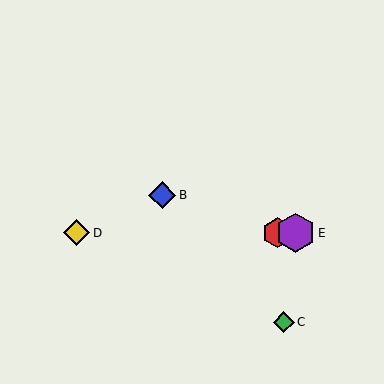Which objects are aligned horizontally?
Objects A, D, E are aligned horizontally.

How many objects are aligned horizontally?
3 objects (A, D, E) are aligned horizontally.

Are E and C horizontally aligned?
No, E is at y≈233 and C is at y≈322.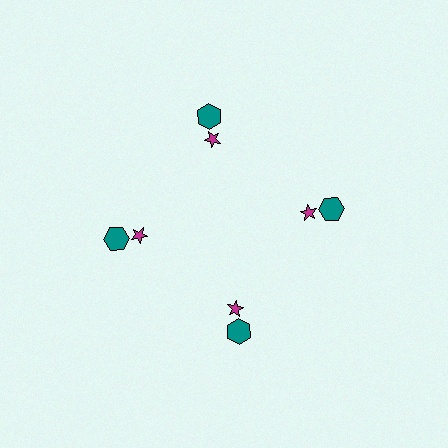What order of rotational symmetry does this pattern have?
This pattern has 4-fold rotational symmetry.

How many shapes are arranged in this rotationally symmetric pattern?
There are 8 shapes, arranged in 4 groups of 2.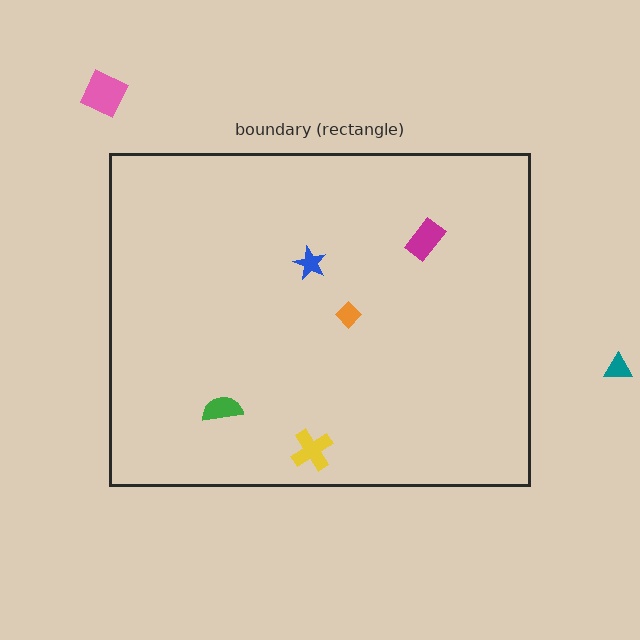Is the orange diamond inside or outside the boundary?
Inside.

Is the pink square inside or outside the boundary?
Outside.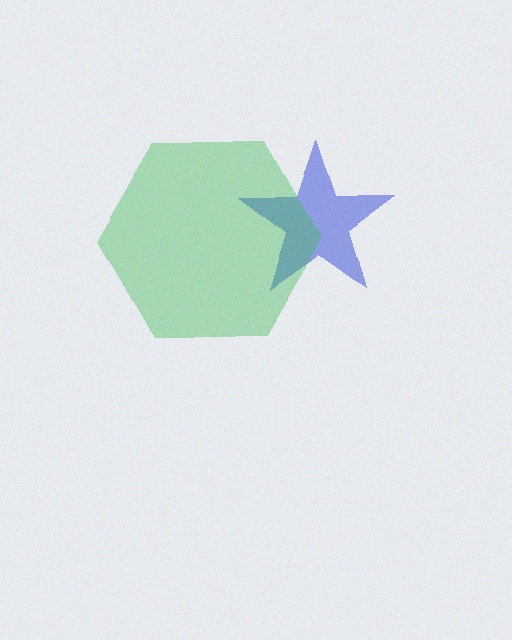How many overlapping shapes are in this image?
There are 2 overlapping shapes in the image.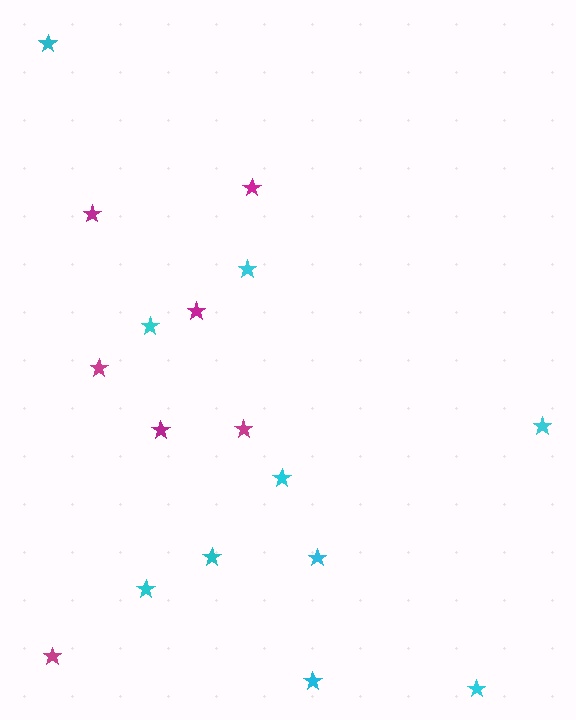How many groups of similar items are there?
There are 2 groups: one group of magenta stars (7) and one group of cyan stars (10).